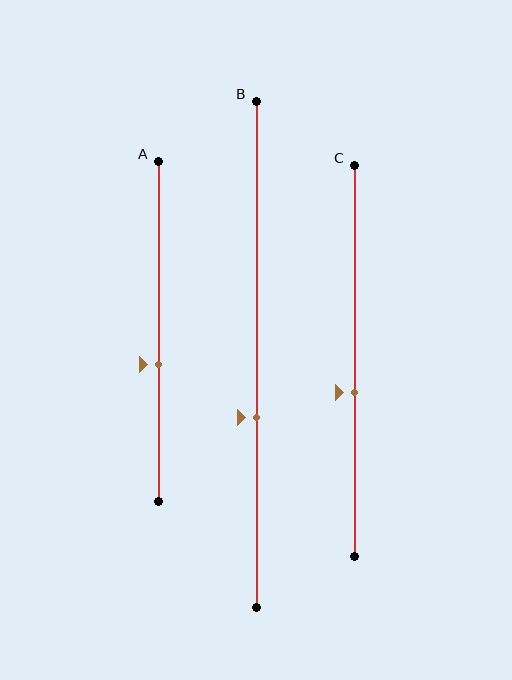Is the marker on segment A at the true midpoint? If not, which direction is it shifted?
No, the marker on segment A is shifted downward by about 10% of the segment length.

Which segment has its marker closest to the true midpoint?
Segment C has its marker closest to the true midpoint.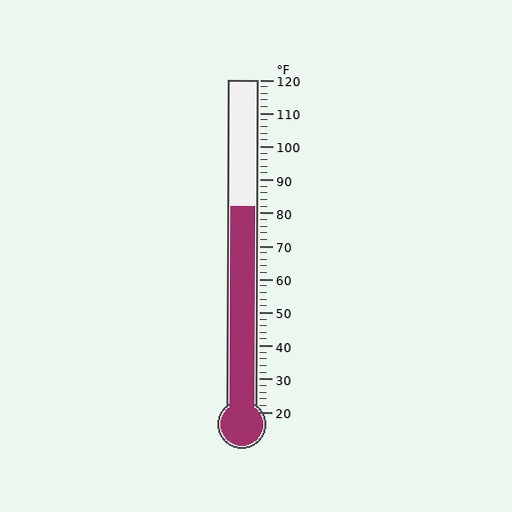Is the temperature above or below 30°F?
The temperature is above 30°F.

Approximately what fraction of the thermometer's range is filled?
The thermometer is filled to approximately 60% of its range.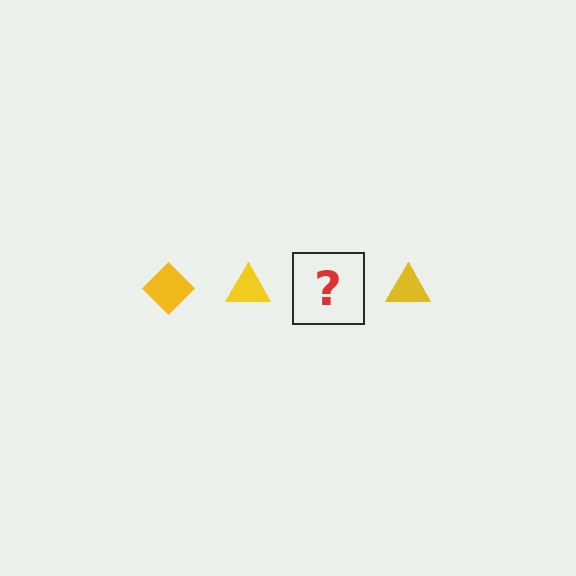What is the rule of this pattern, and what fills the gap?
The rule is that the pattern cycles through diamond, triangle shapes in yellow. The gap should be filled with a yellow diamond.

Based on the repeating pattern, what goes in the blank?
The blank should be a yellow diamond.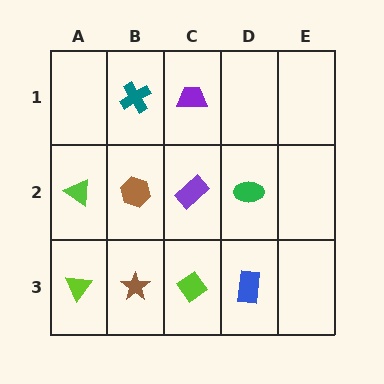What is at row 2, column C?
A purple rectangle.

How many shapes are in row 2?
4 shapes.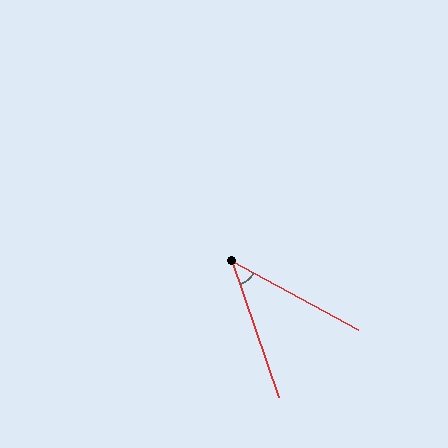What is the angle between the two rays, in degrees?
Approximately 42 degrees.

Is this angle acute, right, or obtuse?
It is acute.